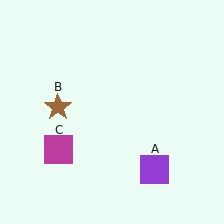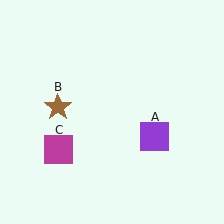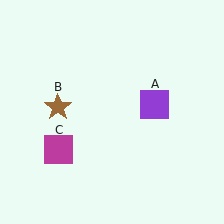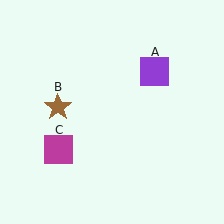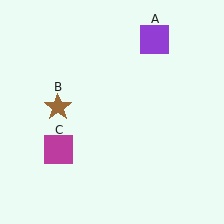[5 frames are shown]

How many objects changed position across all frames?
1 object changed position: purple square (object A).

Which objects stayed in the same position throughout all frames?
Brown star (object B) and magenta square (object C) remained stationary.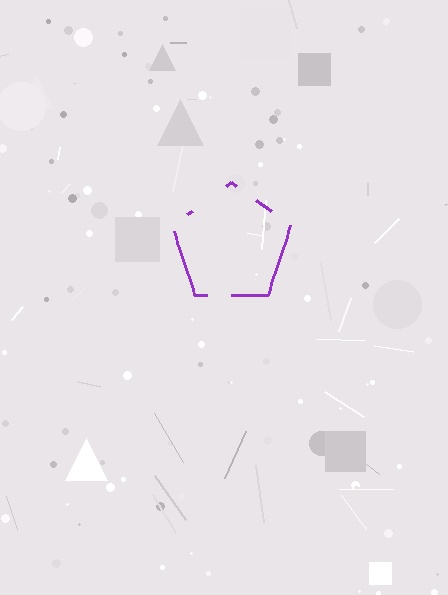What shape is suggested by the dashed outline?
The dashed outline suggests a pentagon.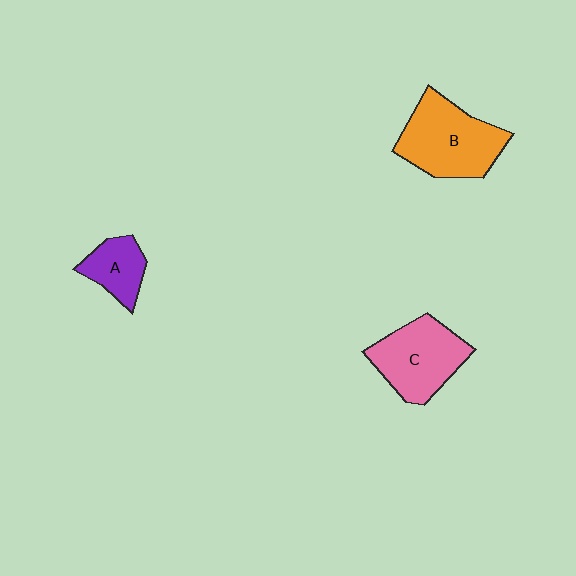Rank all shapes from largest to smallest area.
From largest to smallest: B (orange), C (pink), A (purple).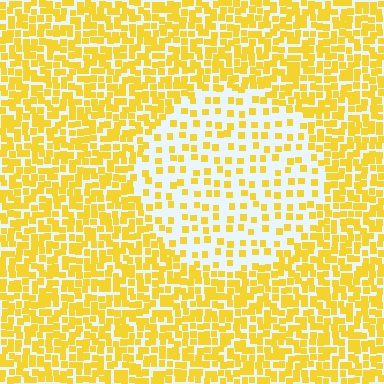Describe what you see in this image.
The image contains small yellow elements arranged at two different densities. A circle-shaped region is visible where the elements are less densely packed than the surrounding area.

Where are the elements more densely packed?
The elements are more densely packed outside the circle boundary.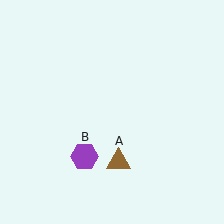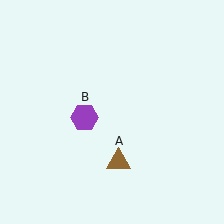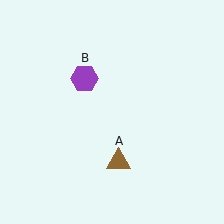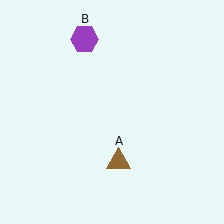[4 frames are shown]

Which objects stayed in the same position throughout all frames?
Brown triangle (object A) remained stationary.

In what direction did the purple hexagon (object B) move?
The purple hexagon (object B) moved up.